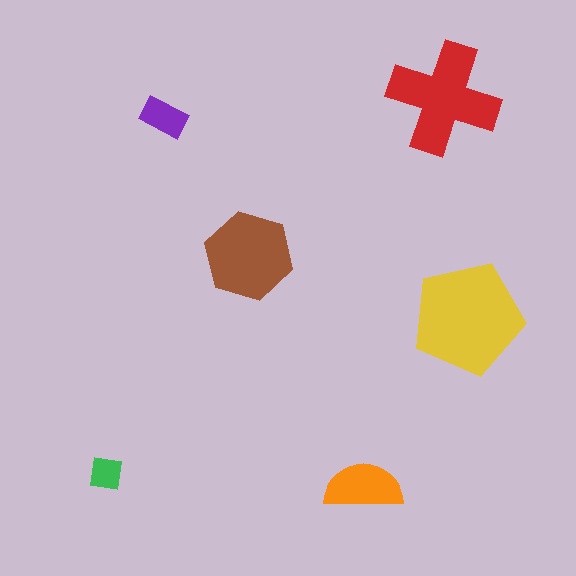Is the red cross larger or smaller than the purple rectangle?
Larger.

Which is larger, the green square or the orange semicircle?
The orange semicircle.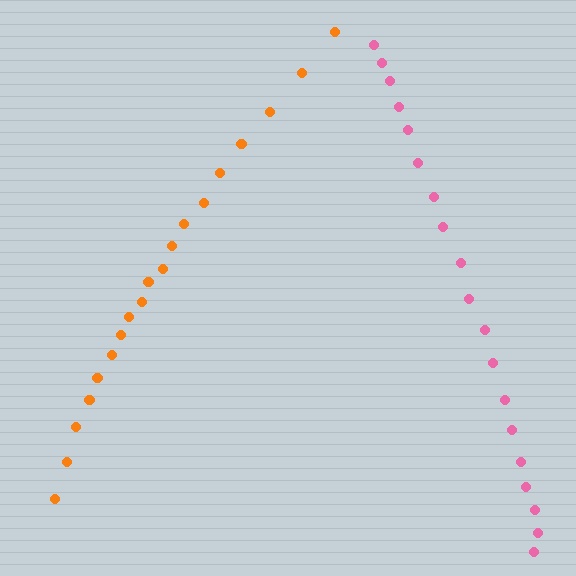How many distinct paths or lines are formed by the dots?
There are 2 distinct paths.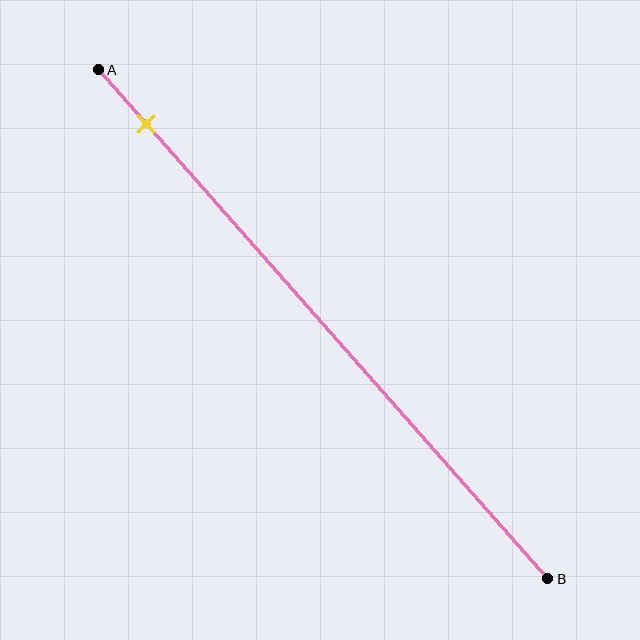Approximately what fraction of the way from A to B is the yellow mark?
The yellow mark is approximately 10% of the way from A to B.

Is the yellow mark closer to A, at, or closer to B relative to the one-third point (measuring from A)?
The yellow mark is closer to point A than the one-third point of segment AB.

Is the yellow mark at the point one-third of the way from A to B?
No, the mark is at about 10% from A, not at the 33% one-third point.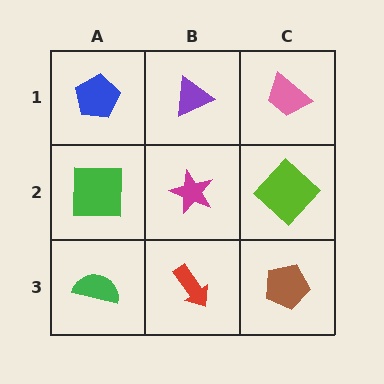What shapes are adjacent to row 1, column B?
A magenta star (row 2, column B), a blue pentagon (row 1, column A), a pink trapezoid (row 1, column C).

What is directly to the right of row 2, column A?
A magenta star.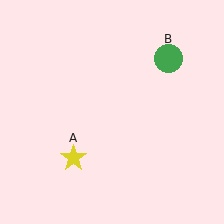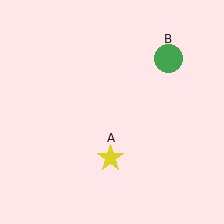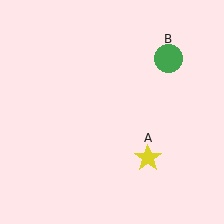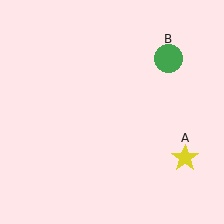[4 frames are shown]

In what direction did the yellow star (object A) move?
The yellow star (object A) moved right.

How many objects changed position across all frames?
1 object changed position: yellow star (object A).